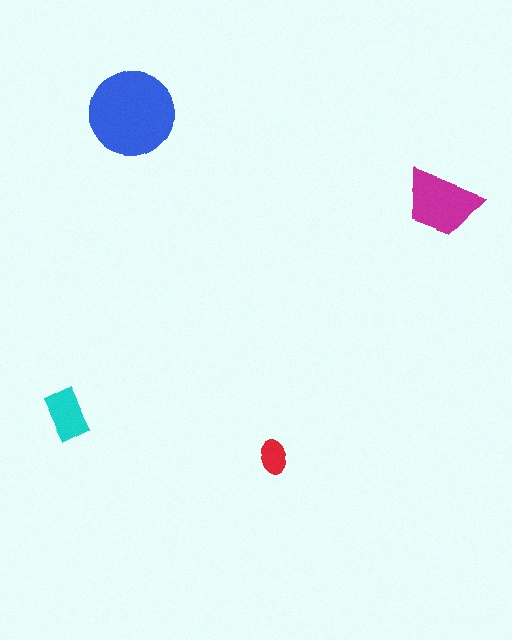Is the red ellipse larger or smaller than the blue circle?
Smaller.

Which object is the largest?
The blue circle.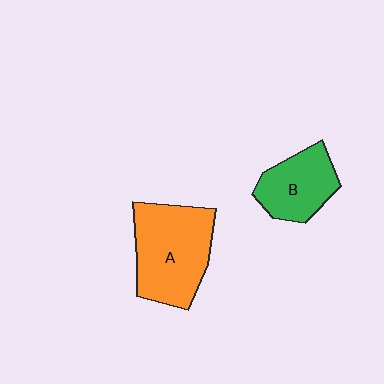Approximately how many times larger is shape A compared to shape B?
Approximately 1.6 times.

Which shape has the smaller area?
Shape B (green).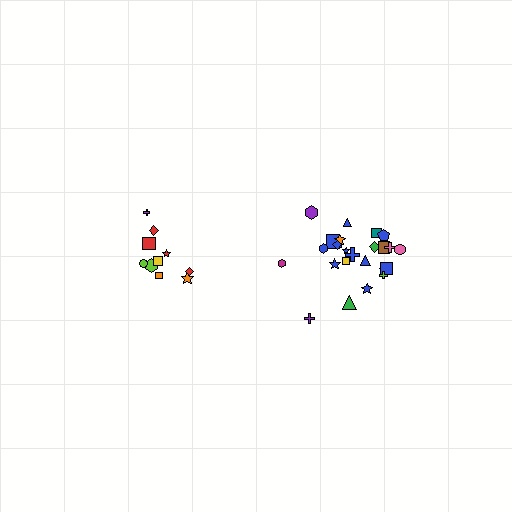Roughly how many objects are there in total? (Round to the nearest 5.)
Roughly 35 objects in total.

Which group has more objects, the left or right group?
The right group.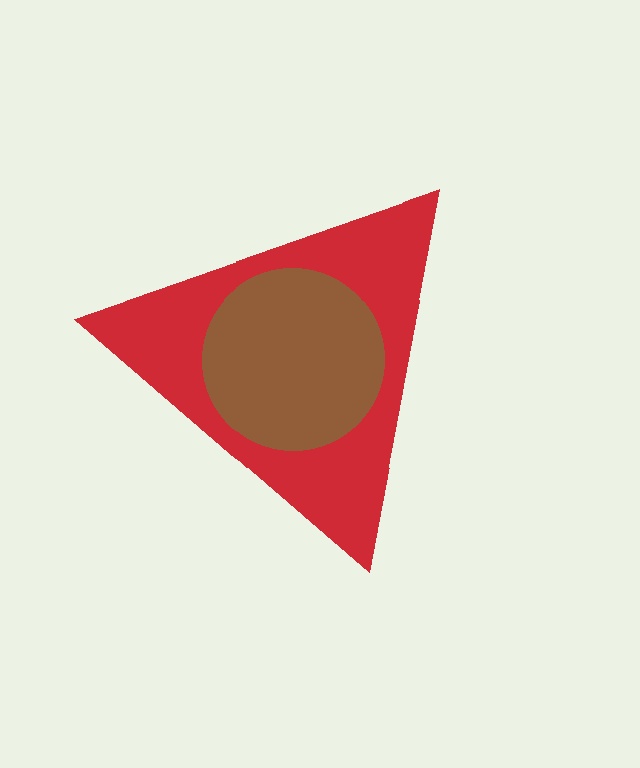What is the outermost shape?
The red triangle.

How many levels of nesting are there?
2.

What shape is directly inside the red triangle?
The brown circle.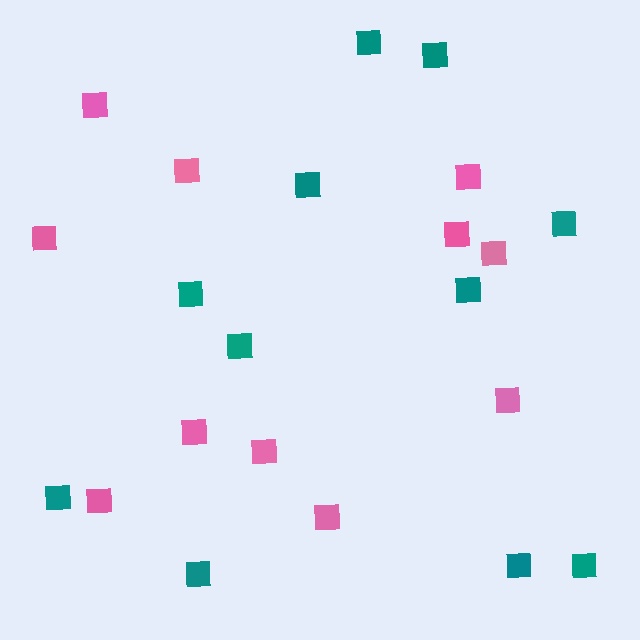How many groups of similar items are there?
There are 2 groups: one group of pink squares (11) and one group of teal squares (11).